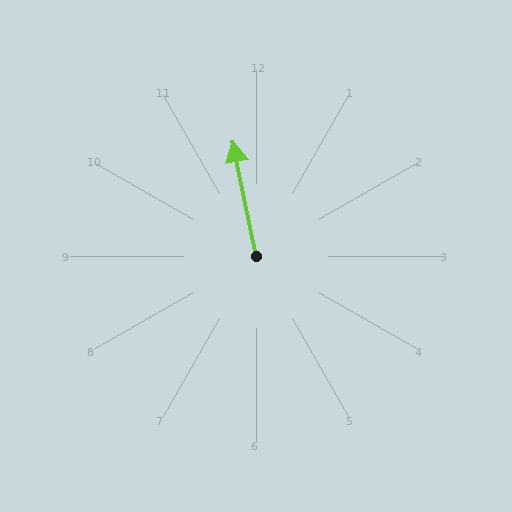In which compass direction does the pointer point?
North.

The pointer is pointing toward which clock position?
Roughly 12 o'clock.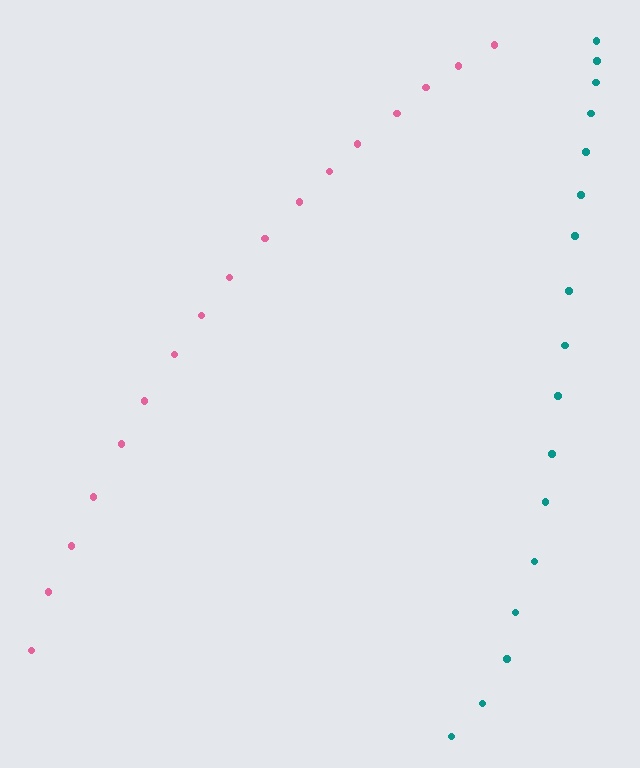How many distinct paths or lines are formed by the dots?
There are 2 distinct paths.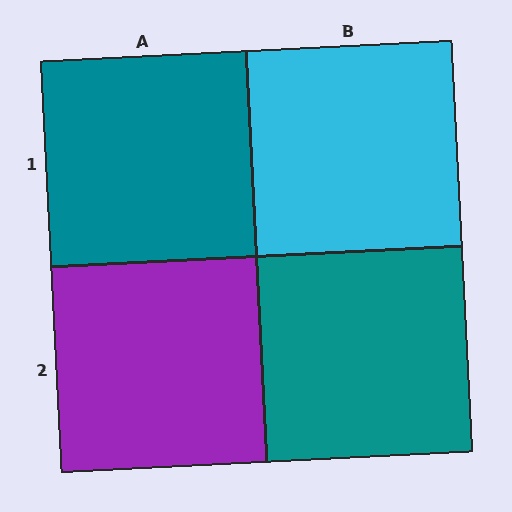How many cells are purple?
1 cell is purple.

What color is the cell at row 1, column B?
Cyan.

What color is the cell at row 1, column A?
Teal.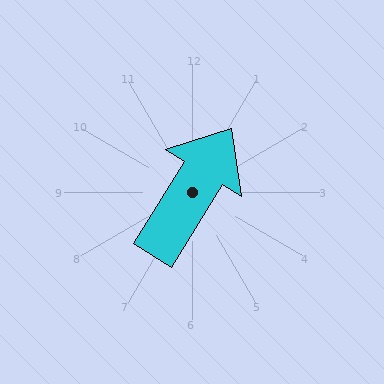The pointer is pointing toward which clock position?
Roughly 1 o'clock.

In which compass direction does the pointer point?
Northeast.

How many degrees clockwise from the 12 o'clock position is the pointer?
Approximately 32 degrees.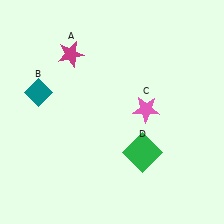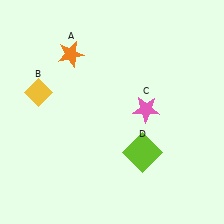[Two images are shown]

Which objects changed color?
A changed from magenta to orange. B changed from teal to yellow. D changed from green to lime.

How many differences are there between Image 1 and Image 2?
There are 3 differences between the two images.